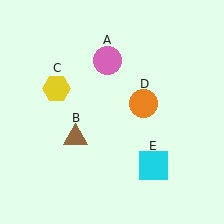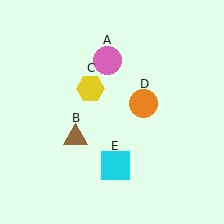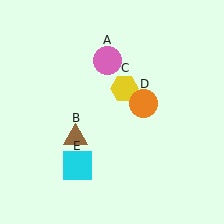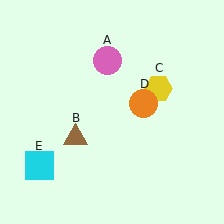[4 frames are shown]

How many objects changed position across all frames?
2 objects changed position: yellow hexagon (object C), cyan square (object E).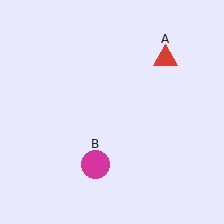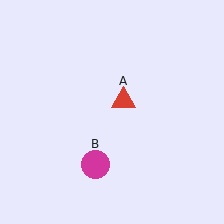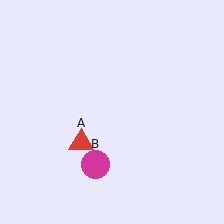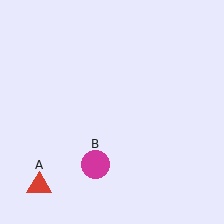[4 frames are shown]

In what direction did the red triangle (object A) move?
The red triangle (object A) moved down and to the left.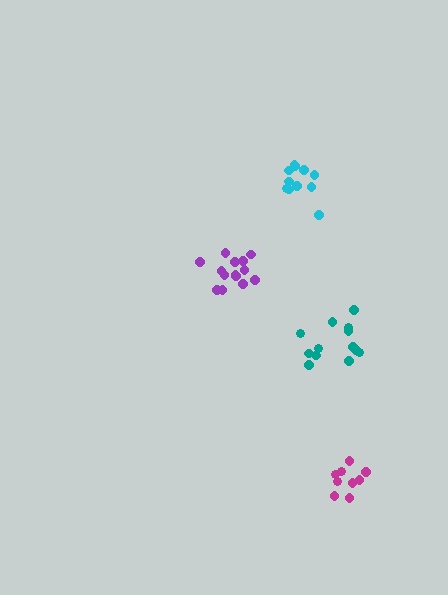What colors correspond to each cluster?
The clusters are colored: magenta, cyan, purple, teal.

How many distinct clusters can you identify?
There are 4 distinct clusters.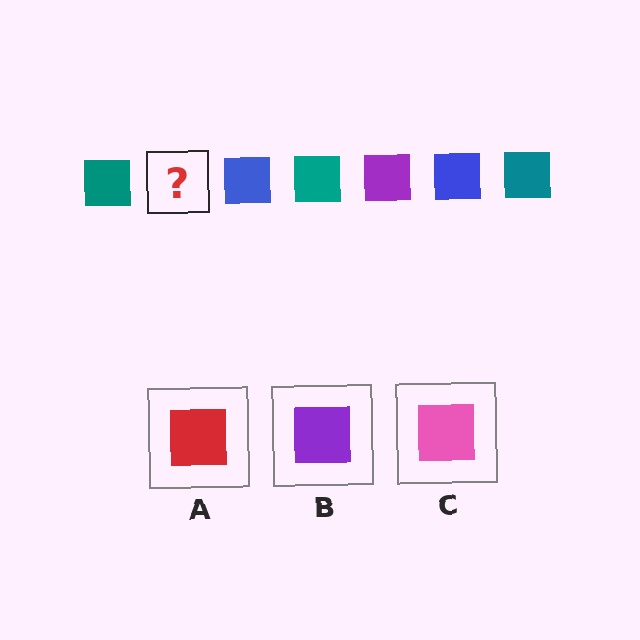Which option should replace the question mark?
Option B.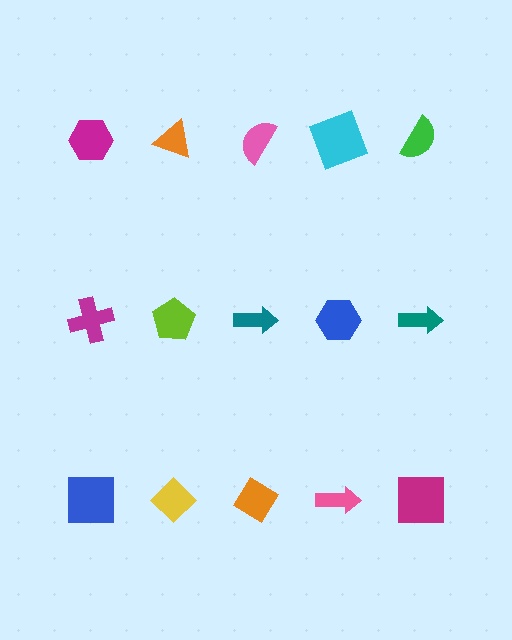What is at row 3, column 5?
A magenta square.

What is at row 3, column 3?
An orange diamond.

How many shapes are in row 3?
5 shapes.